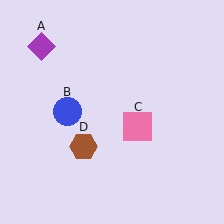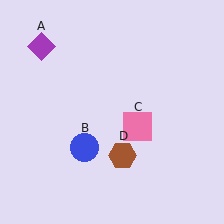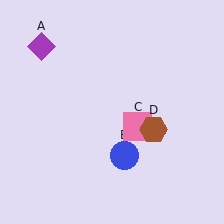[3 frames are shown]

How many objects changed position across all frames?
2 objects changed position: blue circle (object B), brown hexagon (object D).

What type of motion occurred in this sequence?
The blue circle (object B), brown hexagon (object D) rotated counterclockwise around the center of the scene.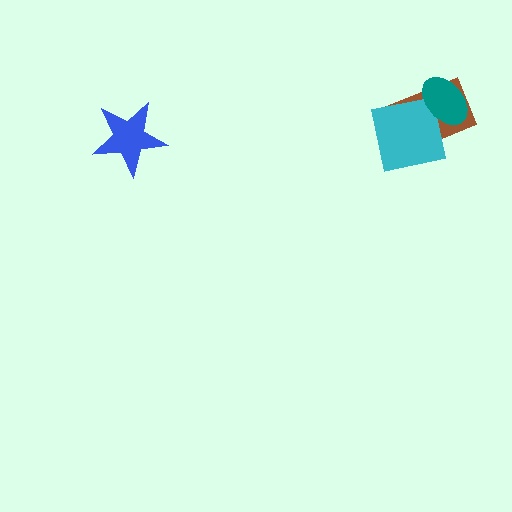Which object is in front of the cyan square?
The teal ellipse is in front of the cyan square.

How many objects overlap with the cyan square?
2 objects overlap with the cyan square.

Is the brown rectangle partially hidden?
Yes, it is partially covered by another shape.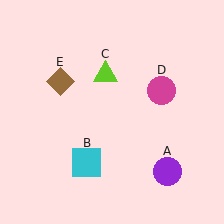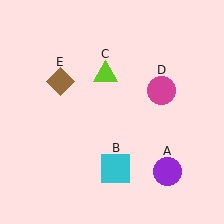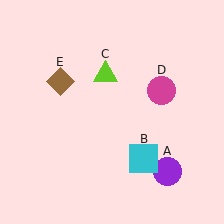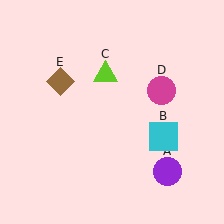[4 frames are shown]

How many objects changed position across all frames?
1 object changed position: cyan square (object B).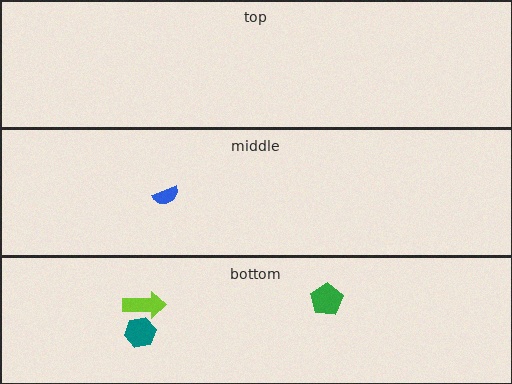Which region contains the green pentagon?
The bottom region.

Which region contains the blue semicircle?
The middle region.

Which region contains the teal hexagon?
The bottom region.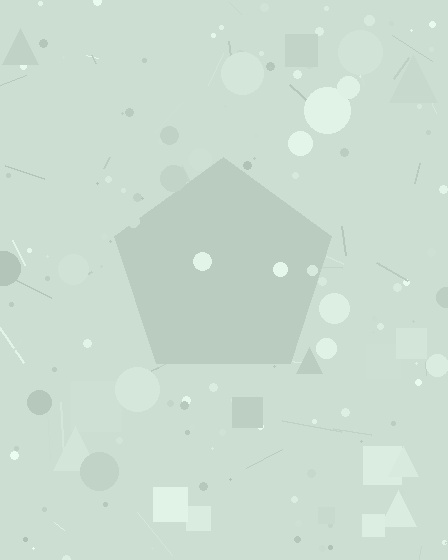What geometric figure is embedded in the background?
A pentagon is embedded in the background.